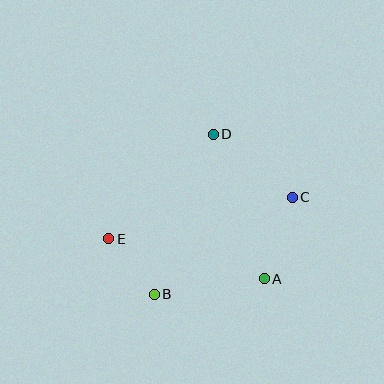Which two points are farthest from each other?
Points C and E are farthest from each other.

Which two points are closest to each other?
Points B and E are closest to each other.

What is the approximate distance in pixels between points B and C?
The distance between B and C is approximately 169 pixels.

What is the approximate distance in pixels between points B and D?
The distance between B and D is approximately 171 pixels.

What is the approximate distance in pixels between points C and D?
The distance between C and D is approximately 101 pixels.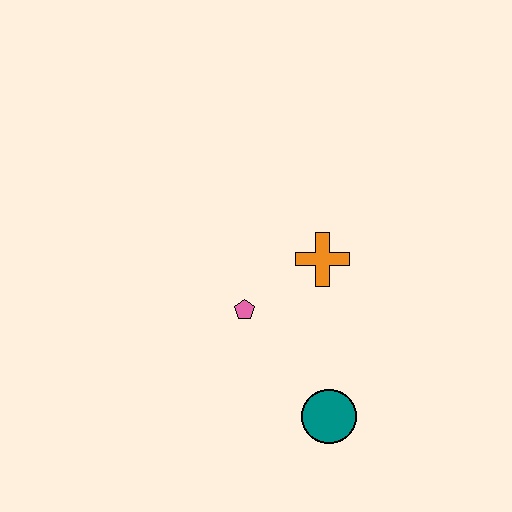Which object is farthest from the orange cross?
The teal circle is farthest from the orange cross.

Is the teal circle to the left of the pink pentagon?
No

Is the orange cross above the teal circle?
Yes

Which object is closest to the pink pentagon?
The orange cross is closest to the pink pentagon.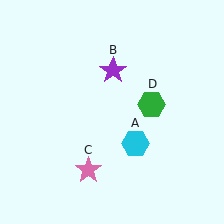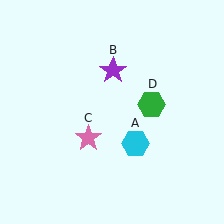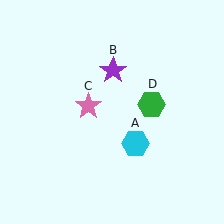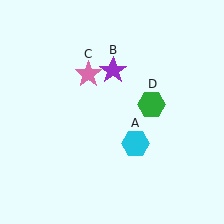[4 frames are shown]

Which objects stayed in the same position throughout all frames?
Cyan hexagon (object A) and purple star (object B) and green hexagon (object D) remained stationary.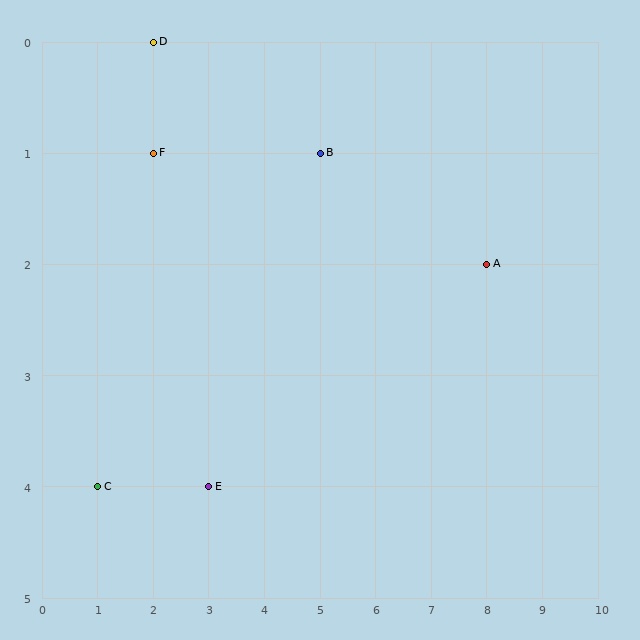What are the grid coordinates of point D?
Point D is at grid coordinates (2, 0).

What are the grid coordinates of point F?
Point F is at grid coordinates (2, 1).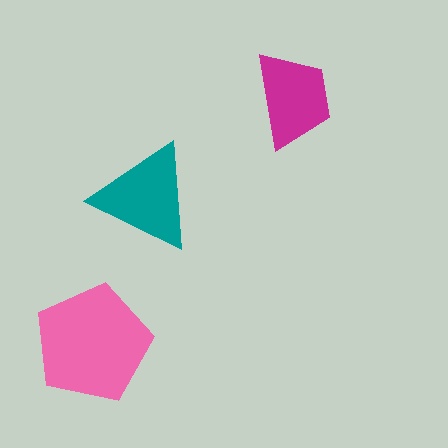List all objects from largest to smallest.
The pink pentagon, the teal triangle, the magenta trapezoid.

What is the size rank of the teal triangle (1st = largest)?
2nd.